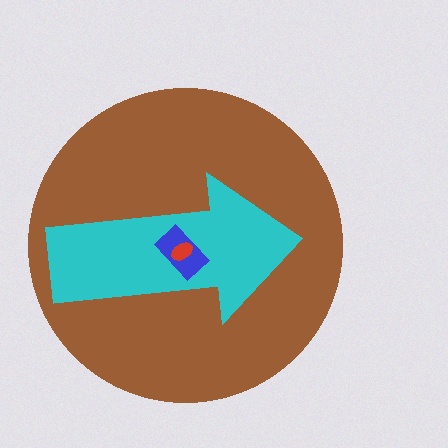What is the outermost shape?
The brown circle.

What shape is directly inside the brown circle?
The cyan arrow.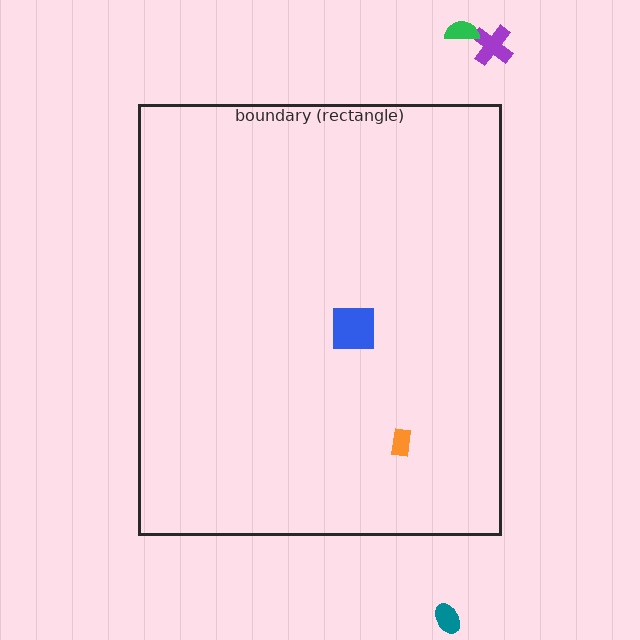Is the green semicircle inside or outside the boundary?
Outside.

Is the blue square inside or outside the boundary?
Inside.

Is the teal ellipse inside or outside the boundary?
Outside.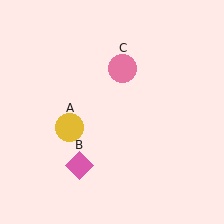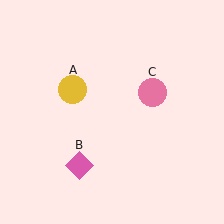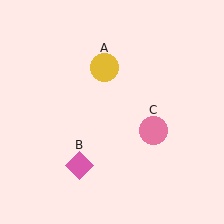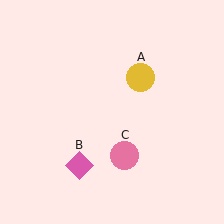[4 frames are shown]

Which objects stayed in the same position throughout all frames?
Pink diamond (object B) remained stationary.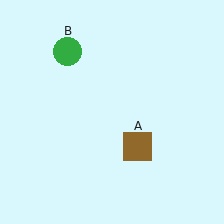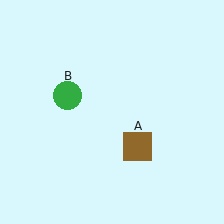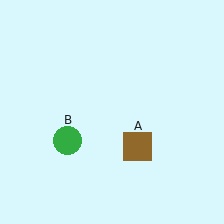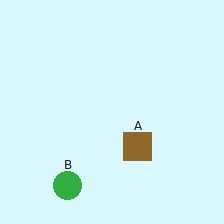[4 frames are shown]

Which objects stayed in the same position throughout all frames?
Brown square (object A) remained stationary.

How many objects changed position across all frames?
1 object changed position: green circle (object B).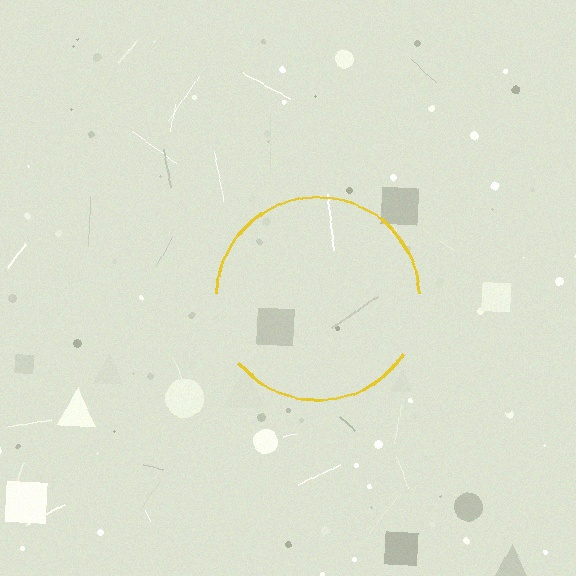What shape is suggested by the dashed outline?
The dashed outline suggests a circle.